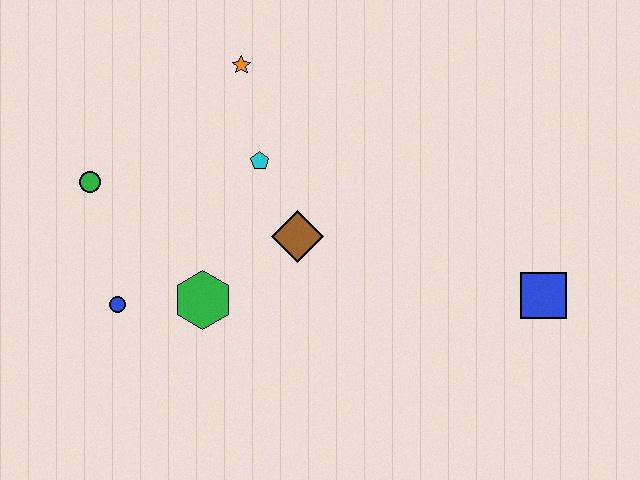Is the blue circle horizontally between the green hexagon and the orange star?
No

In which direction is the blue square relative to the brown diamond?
The blue square is to the right of the brown diamond.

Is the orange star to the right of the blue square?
No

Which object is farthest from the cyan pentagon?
The blue square is farthest from the cyan pentagon.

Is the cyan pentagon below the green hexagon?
No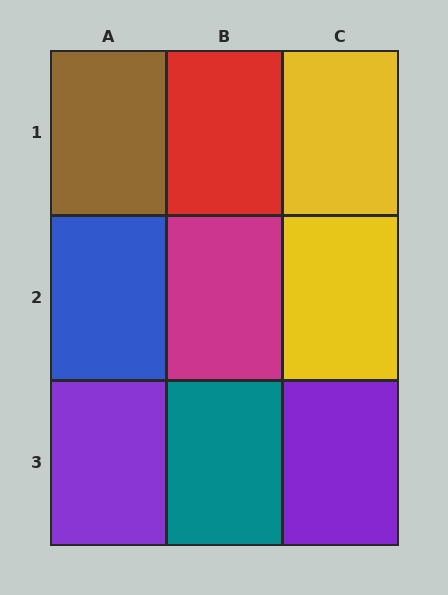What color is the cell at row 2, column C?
Yellow.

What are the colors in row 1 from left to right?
Brown, red, yellow.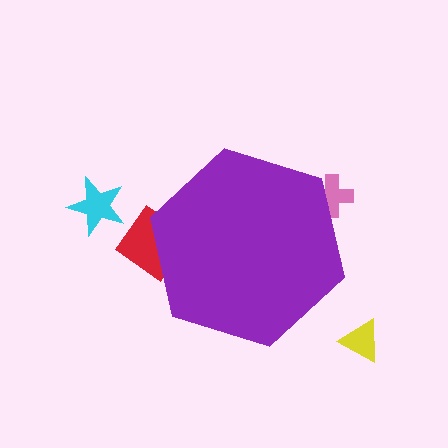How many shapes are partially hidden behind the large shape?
2 shapes are partially hidden.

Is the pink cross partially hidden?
Yes, the pink cross is partially hidden behind the purple hexagon.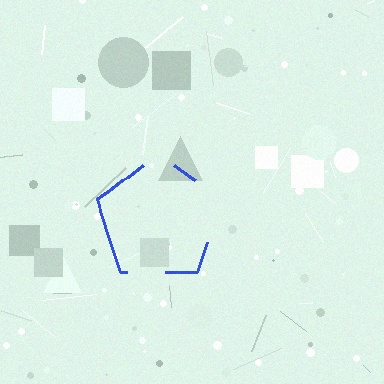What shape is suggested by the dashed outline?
The dashed outline suggests a pentagon.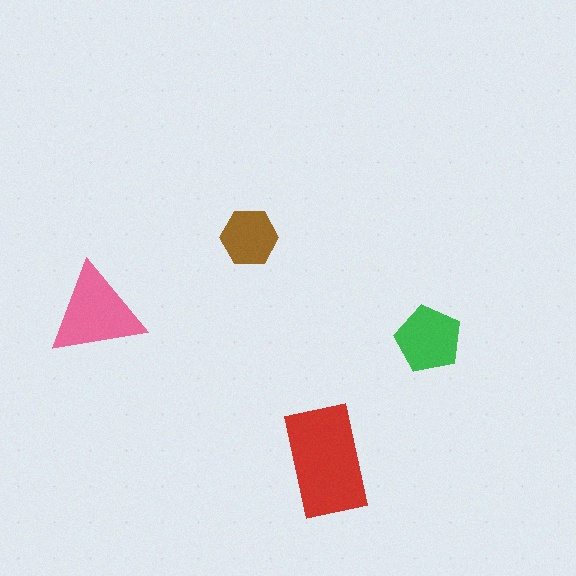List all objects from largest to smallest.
The red rectangle, the pink triangle, the green pentagon, the brown hexagon.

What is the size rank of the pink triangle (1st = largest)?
2nd.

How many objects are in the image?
There are 4 objects in the image.